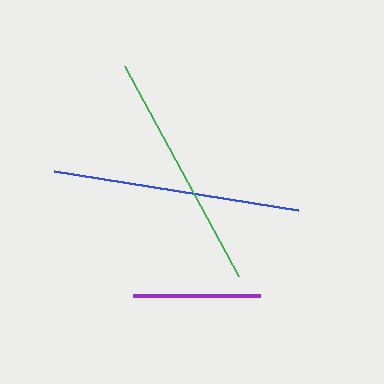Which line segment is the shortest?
The purple line is the shortest at approximately 127 pixels.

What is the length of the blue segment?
The blue segment is approximately 247 pixels long.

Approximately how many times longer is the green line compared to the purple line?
The green line is approximately 1.9 times the length of the purple line.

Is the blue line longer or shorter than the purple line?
The blue line is longer than the purple line.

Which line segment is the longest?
The blue line is the longest at approximately 247 pixels.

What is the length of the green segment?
The green segment is approximately 239 pixels long.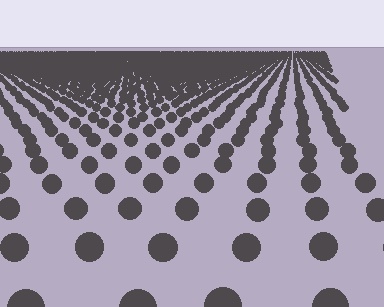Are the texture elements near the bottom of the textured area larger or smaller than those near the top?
Larger. Near the bottom, elements are closer to the viewer and appear at a bigger on-screen size.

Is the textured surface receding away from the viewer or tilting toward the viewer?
The surface is receding away from the viewer. Texture elements get smaller and denser toward the top.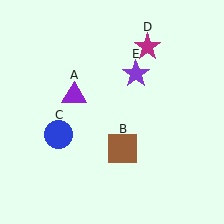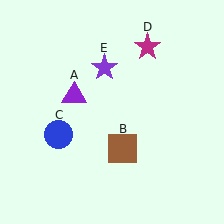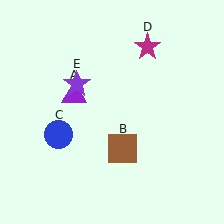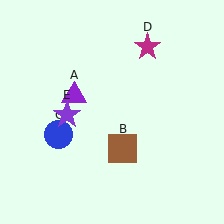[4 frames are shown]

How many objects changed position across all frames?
1 object changed position: purple star (object E).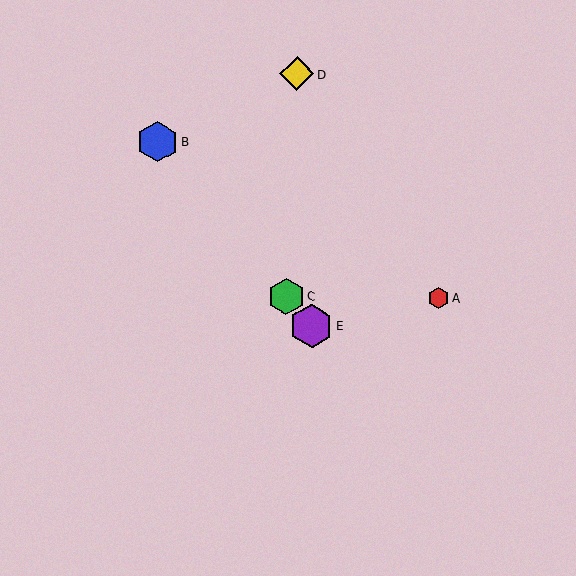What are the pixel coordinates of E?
Object E is at (311, 326).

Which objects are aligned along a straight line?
Objects B, C, E are aligned along a straight line.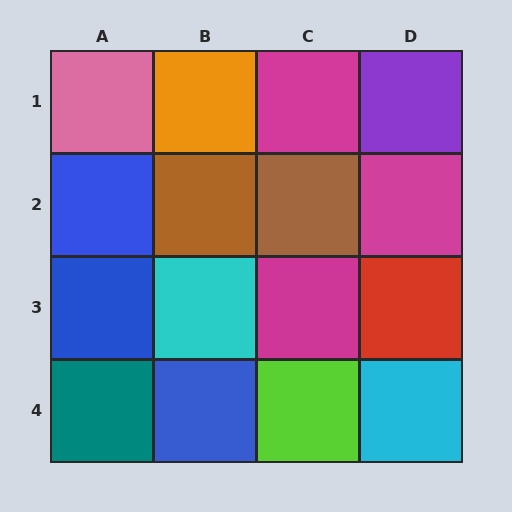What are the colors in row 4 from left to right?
Teal, blue, lime, cyan.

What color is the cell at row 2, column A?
Blue.